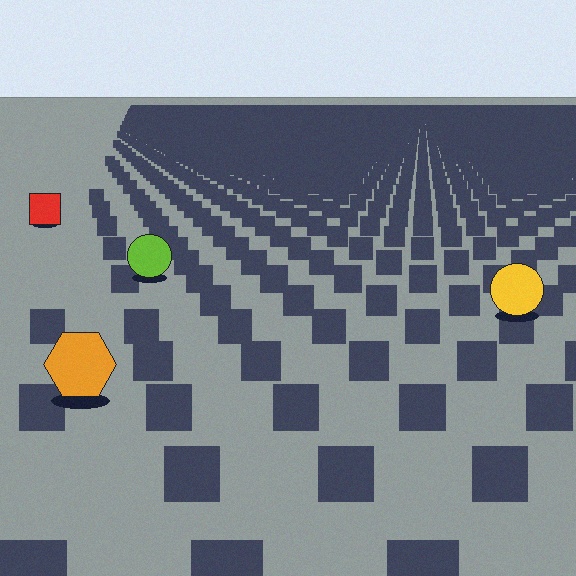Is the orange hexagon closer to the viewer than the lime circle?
Yes. The orange hexagon is closer — you can tell from the texture gradient: the ground texture is coarser near it.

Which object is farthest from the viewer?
The red square is farthest from the viewer. It appears smaller and the ground texture around it is denser.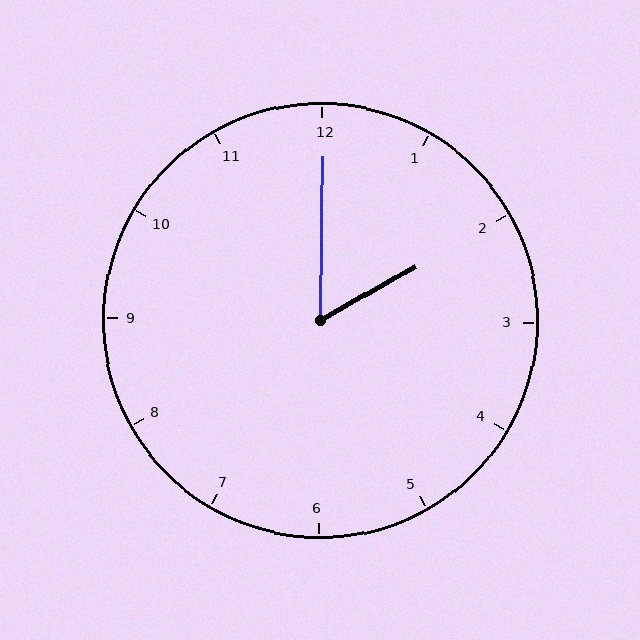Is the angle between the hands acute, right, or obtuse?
It is acute.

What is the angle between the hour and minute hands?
Approximately 60 degrees.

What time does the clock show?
2:00.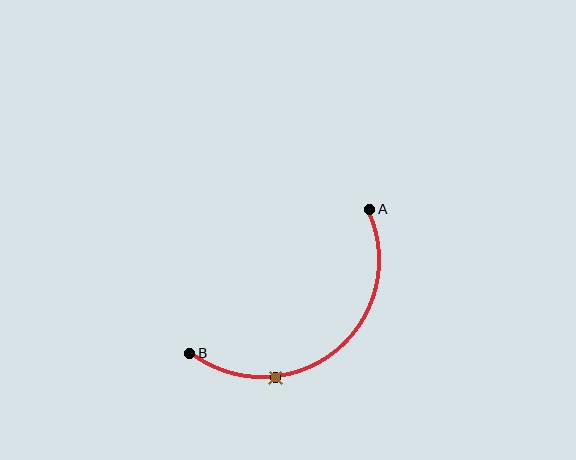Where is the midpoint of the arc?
The arc midpoint is the point on the curve farthest from the straight line joining A and B. It sits below and to the right of that line.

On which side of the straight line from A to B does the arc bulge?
The arc bulges below and to the right of the straight line connecting A and B.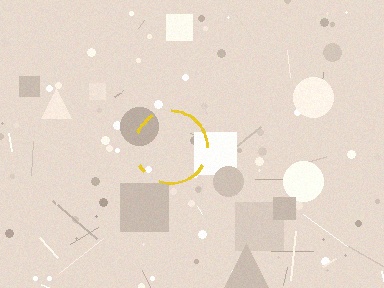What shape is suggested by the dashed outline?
The dashed outline suggests a circle.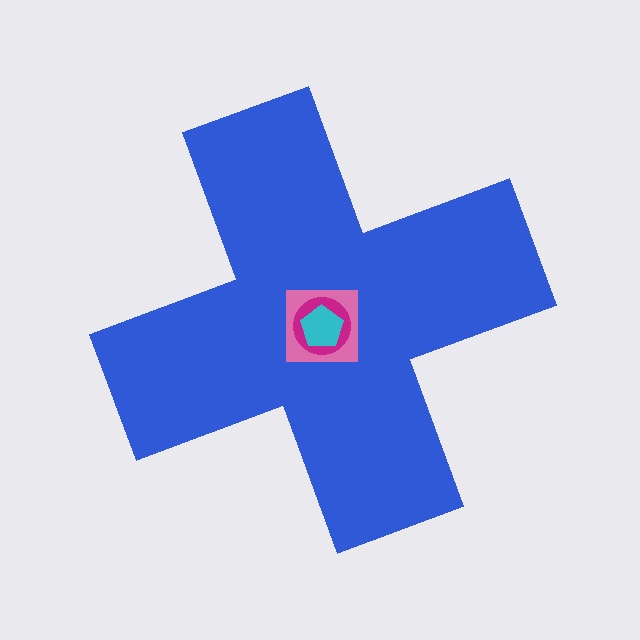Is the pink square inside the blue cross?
Yes.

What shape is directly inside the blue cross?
The pink square.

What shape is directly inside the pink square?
The magenta circle.